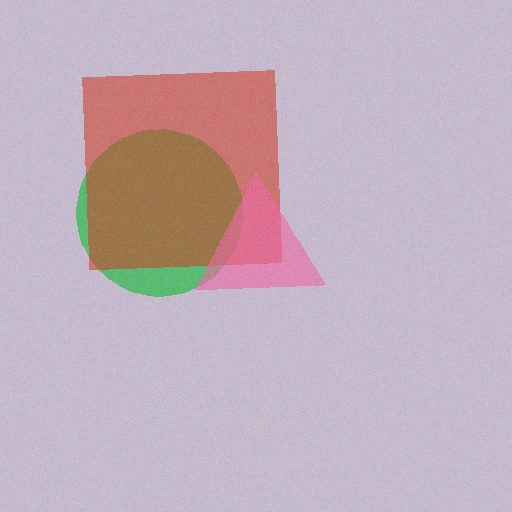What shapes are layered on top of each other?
The layered shapes are: a green circle, a red square, a pink triangle.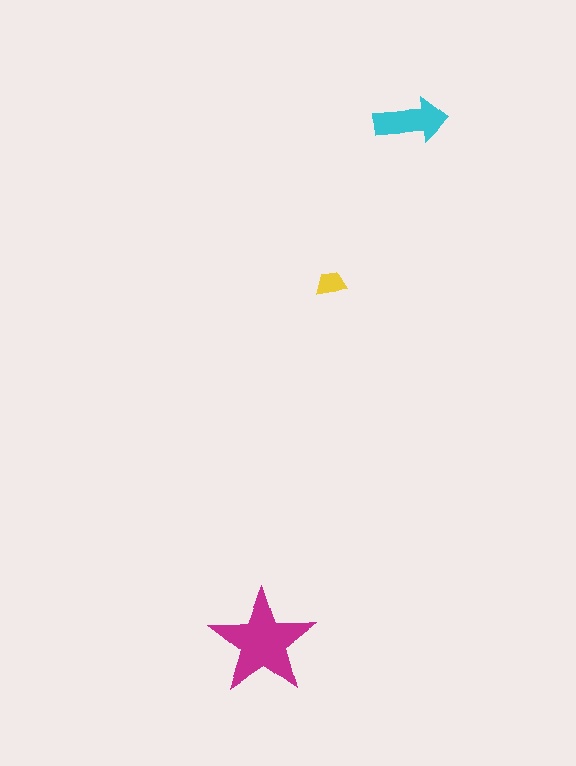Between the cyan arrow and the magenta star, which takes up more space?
The magenta star.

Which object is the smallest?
The yellow trapezoid.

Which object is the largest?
The magenta star.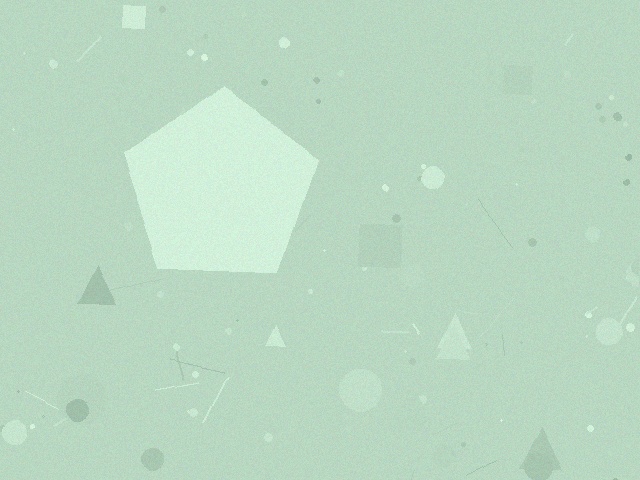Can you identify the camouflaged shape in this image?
The camouflaged shape is a pentagon.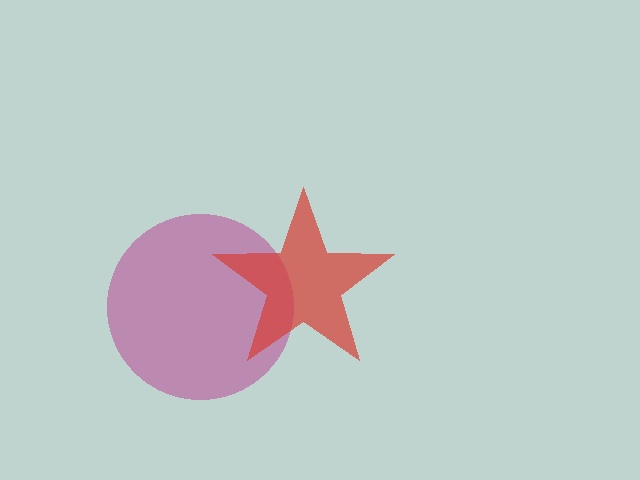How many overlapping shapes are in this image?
There are 2 overlapping shapes in the image.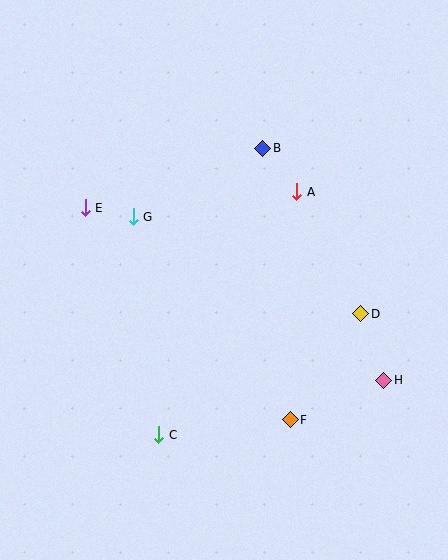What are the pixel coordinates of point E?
Point E is at (85, 208).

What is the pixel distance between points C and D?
The distance between C and D is 235 pixels.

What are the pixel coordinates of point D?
Point D is at (361, 314).